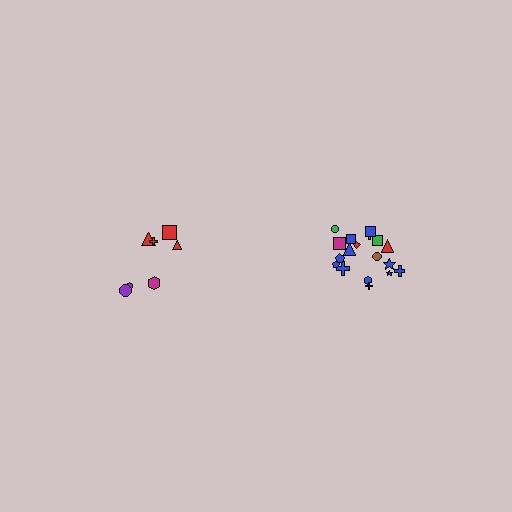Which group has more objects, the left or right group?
The right group.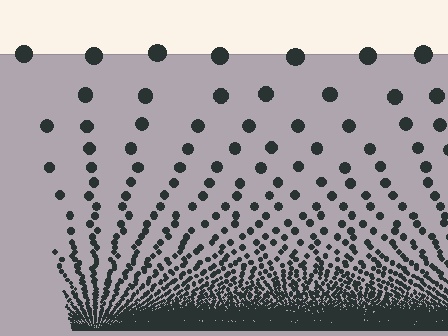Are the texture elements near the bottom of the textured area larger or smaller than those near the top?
Smaller. The gradient is inverted — elements near the bottom are smaller and denser.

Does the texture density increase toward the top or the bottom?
Density increases toward the bottom.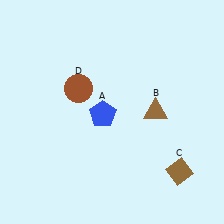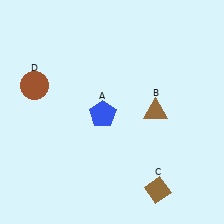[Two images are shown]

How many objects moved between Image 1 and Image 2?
2 objects moved between the two images.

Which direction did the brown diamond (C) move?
The brown diamond (C) moved left.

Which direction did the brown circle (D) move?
The brown circle (D) moved left.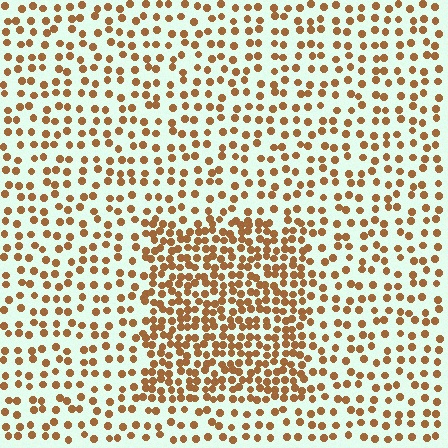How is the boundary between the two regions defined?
The boundary is defined by a change in element density (approximately 2.1x ratio). All elements are the same color, size, and shape.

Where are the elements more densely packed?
The elements are more densely packed inside the rectangle boundary.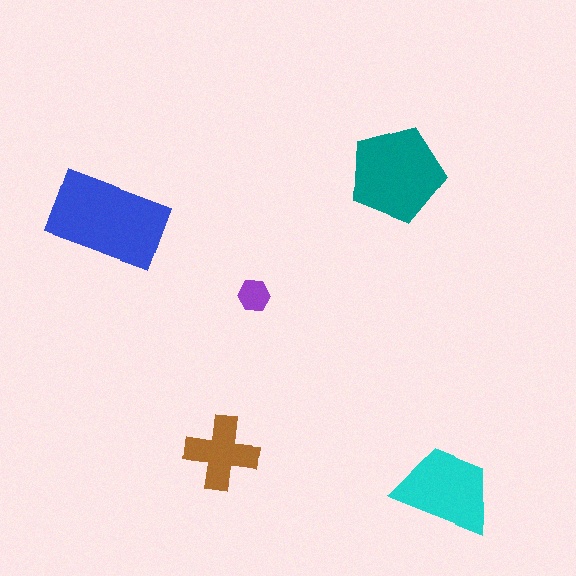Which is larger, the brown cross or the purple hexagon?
The brown cross.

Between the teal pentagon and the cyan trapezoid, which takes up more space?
The teal pentagon.